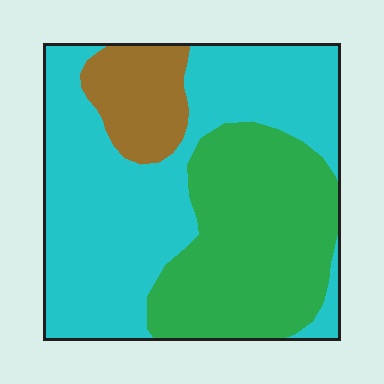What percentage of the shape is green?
Green covers around 35% of the shape.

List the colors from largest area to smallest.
From largest to smallest: cyan, green, brown.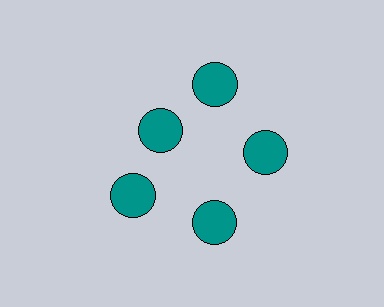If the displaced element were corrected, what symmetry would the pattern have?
It would have 5-fold rotational symmetry — the pattern would map onto itself every 72 degrees.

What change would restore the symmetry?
The symmetry would be restored by moving it outward, back onto the ring so that all 5 circles sit at equal angles and equal distance from the center.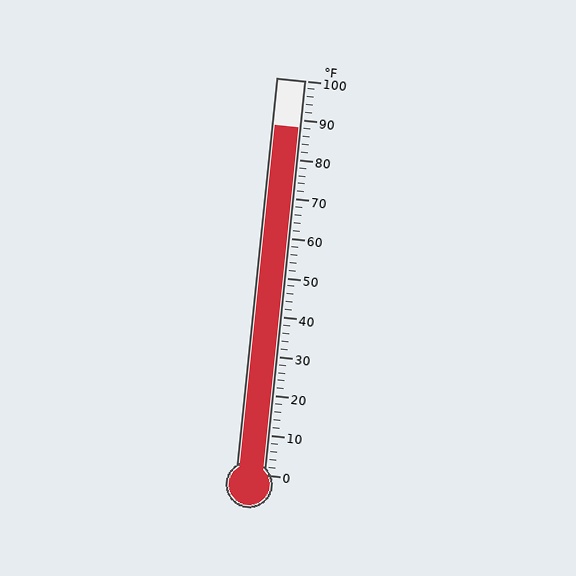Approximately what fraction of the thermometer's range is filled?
The thermometer is filled to approximately 90% of its range.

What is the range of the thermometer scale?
The thermometer scale ranges from 0°F to 100°F.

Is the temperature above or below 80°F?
The temperature is above 80°F.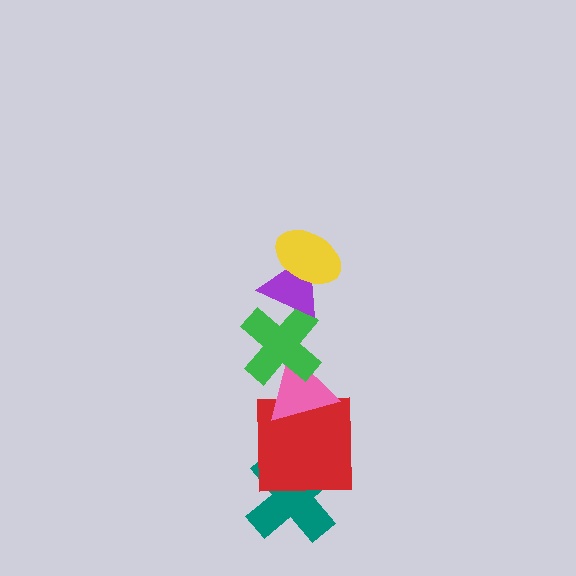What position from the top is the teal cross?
The teal cross is 6th from the top.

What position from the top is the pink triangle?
The pink triangle is 4th from the top.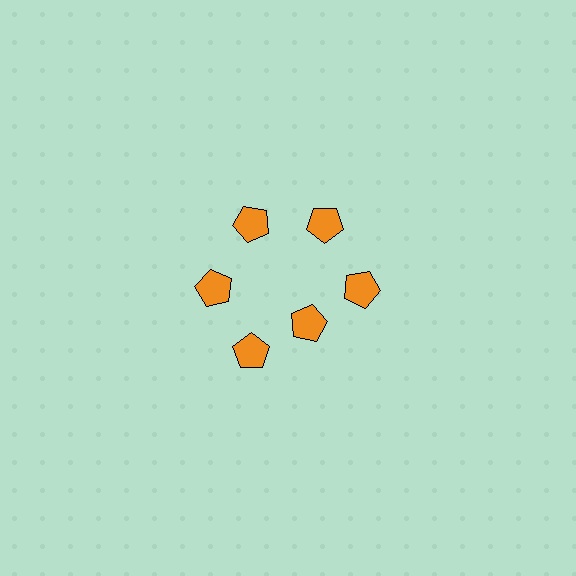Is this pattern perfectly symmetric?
No. The 6 orange pentagons are arranged in a ring, but one element near the 5 o'clock position is pulled inward toward the center, breaking the 6-fold rotational symmetry.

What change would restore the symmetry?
The symmetry would be restored by moving it outward, back onto the ring so that all 6 pentagons sit at equal angles and equal distance from the center.